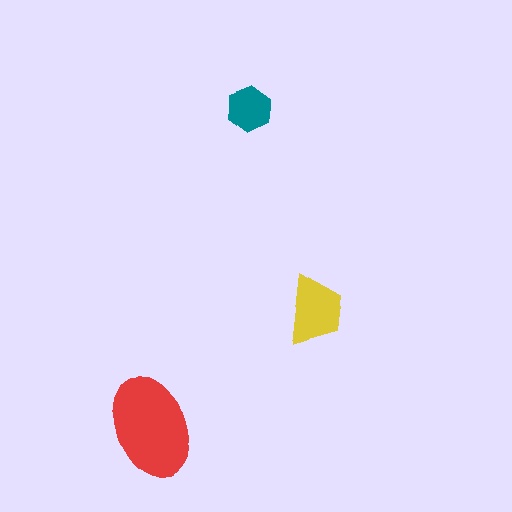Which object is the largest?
The red ellipse.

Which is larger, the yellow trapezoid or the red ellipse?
The red ellipse.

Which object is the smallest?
The teal hexagon.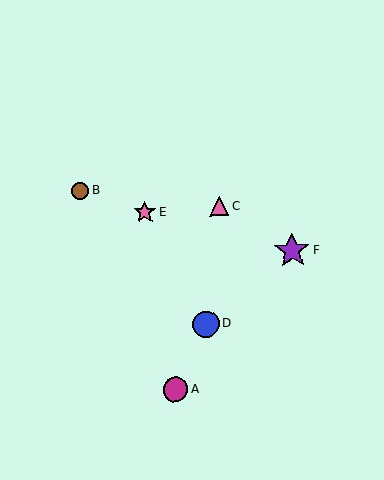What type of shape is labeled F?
Shape F is a purple star.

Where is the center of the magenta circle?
The center of the magenta circle is at (175, 389).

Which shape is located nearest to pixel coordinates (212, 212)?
The pink triangle (labeled C) at (219, 206) is nearest to that location.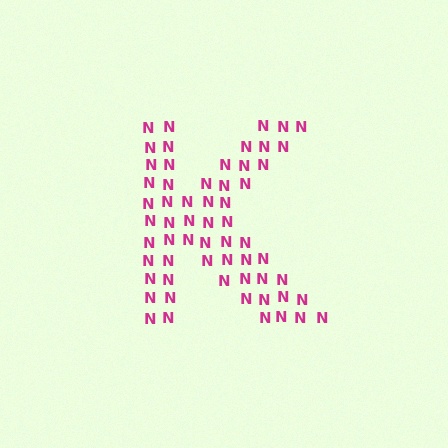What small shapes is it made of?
It is made of small letter N's.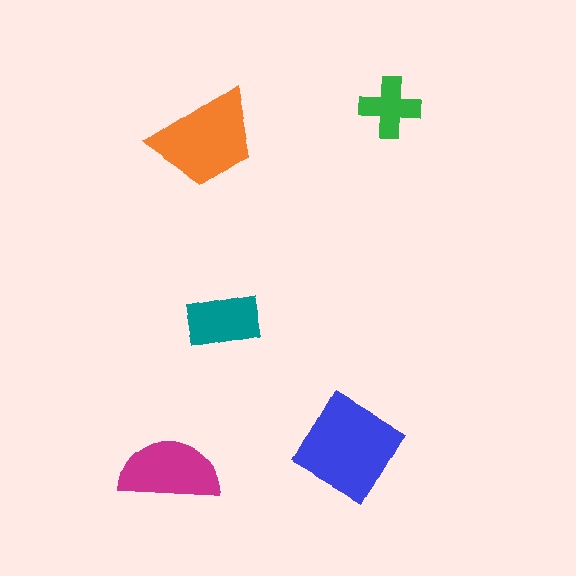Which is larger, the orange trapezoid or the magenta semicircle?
The orange trapezoid.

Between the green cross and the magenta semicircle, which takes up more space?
The magenta semicircle.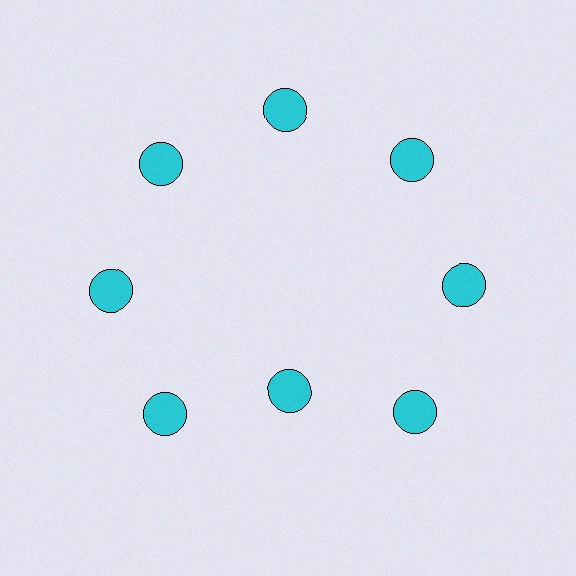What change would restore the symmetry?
The symmetry would be restored by moving it outward, back onto the ring so that all 8 circles sit at equal angles and equal distance from the center.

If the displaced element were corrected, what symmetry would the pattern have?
It would have 8-fold rotational symmetry — the pattern would map onto itself every 45 degrees.